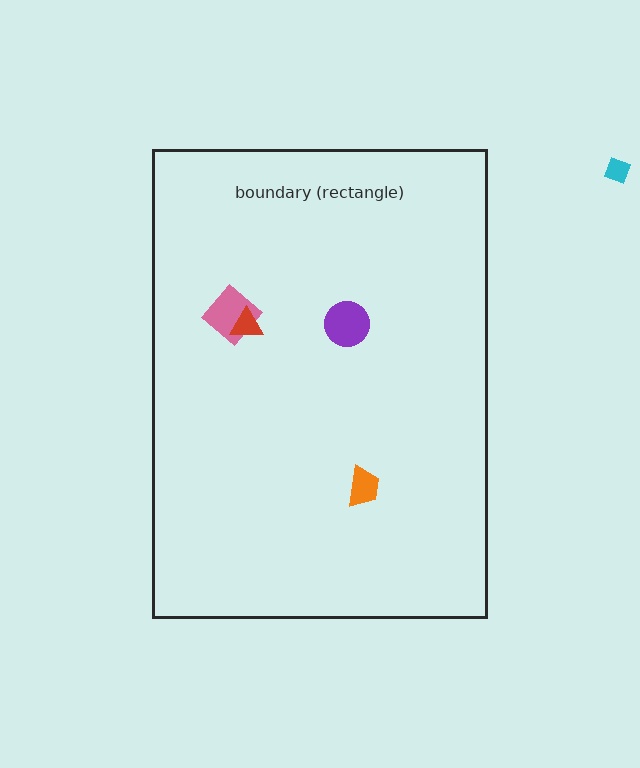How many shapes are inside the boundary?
4 inside, 1 outside.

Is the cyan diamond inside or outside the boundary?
Outside.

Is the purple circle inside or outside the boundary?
Inside.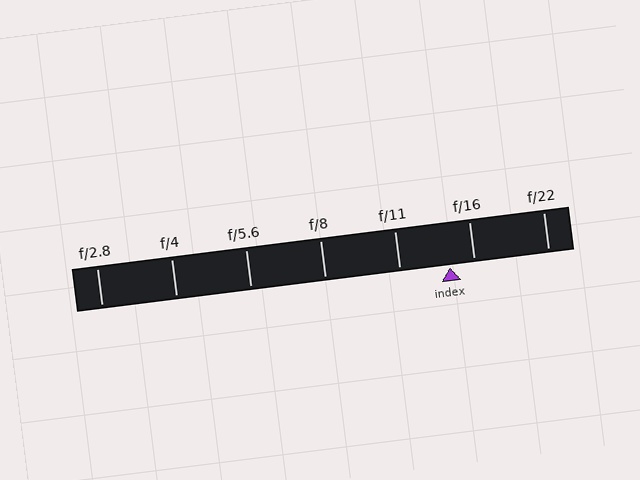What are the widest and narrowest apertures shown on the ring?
The widest aperture shown is f/2.8 and the narrowest is f/22.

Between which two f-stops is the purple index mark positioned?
The index mark is between f/11 and f/16.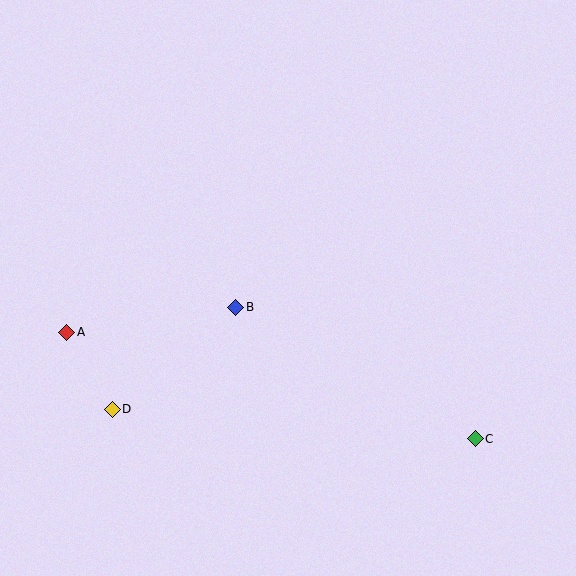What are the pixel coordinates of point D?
Point D is at (112, 409).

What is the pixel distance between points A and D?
The distance between A and D is 90 pixels.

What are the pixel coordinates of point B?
Point B is at (236, 307).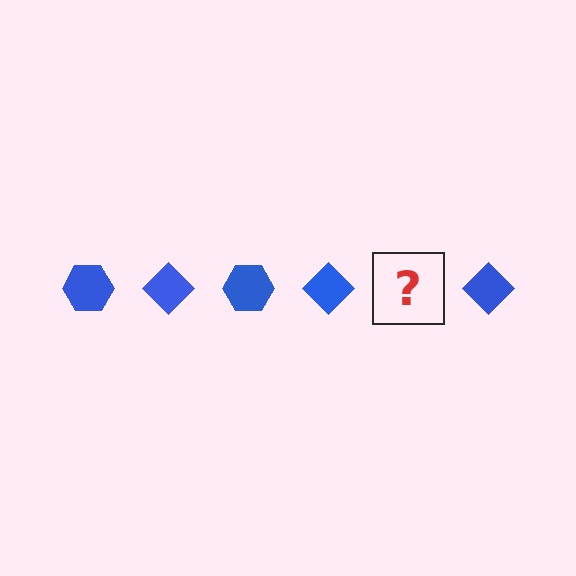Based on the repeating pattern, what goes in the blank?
The blank should be a blue hexagon.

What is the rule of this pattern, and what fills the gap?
The rule is that the pattern cycles through hexagon, diamond shapes in blue. The gap should be filled with a blue hexagon.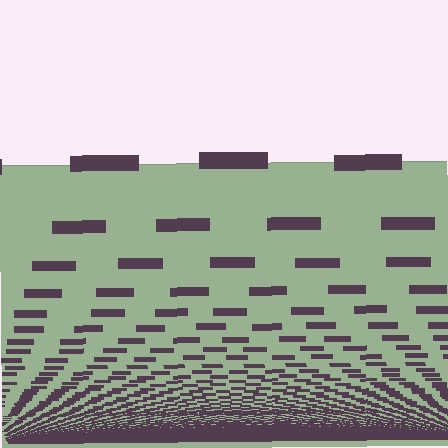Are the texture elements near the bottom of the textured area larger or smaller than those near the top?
Smaller. The gradient is inverted — elements near the bottom are smaller and denser.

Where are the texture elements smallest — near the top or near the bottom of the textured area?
Near the bottom.